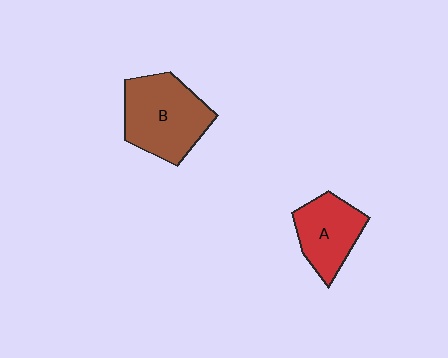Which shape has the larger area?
Shape B (brown).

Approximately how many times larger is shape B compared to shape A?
Approximately 1.4 times.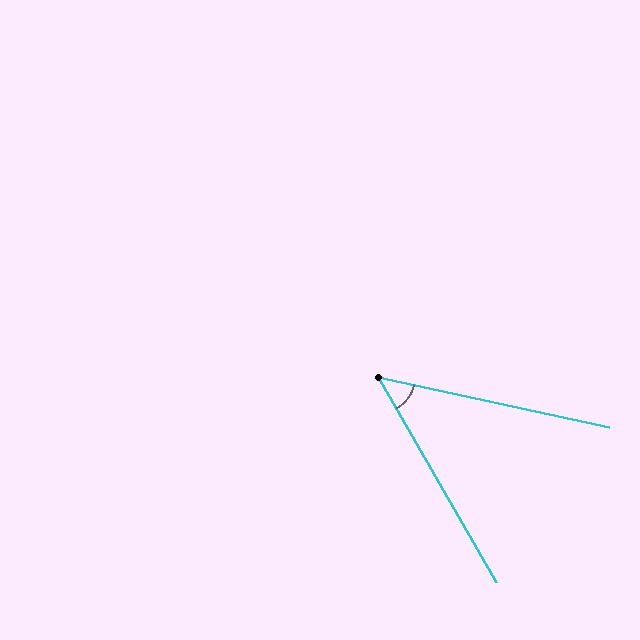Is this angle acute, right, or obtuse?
It is acute.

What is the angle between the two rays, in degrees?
Approximately 48 degrees.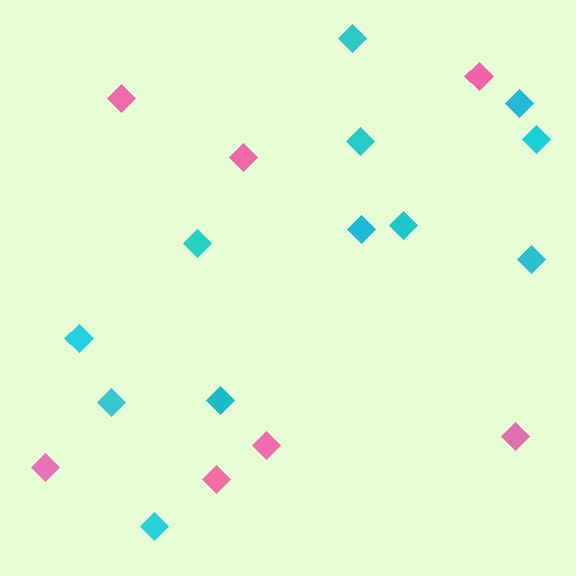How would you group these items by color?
There are 2 groups: one group of pink diamonds (7) and one group of cyan diamonds (12).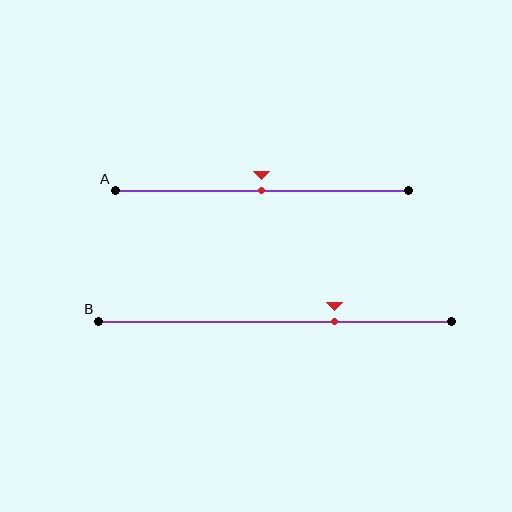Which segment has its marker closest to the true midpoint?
Segment A has its marker closest to the true midpoint.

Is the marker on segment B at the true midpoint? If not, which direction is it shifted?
No, the marker on segment B is shifted to the right by about 17% of the segment length.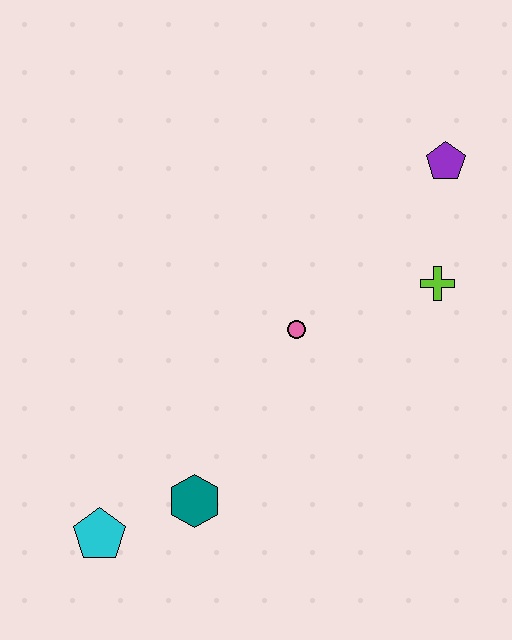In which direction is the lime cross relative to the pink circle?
The lime cross is to the right of the pink circle.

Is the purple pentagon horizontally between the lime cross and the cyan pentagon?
No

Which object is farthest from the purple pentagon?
The cyan pentagon is farthest from the purple pentagon.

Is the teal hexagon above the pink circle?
No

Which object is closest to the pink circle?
The lime cross is closest to the pink circle.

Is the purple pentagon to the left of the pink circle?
No